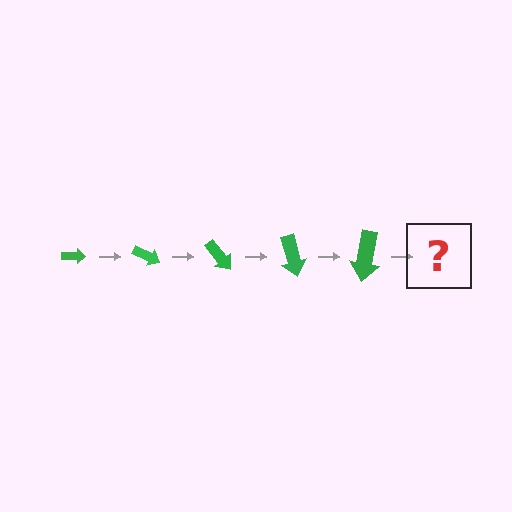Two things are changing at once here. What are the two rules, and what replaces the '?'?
The two rules are that the arrow grows larger each step and it rotates 25 degrees each step. The '?' should be an arrow, larger than the previous one and rotated 125 degrees from the start.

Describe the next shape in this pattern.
It should be an arrow, larger than the previous one and rotated 125 degrees from the start.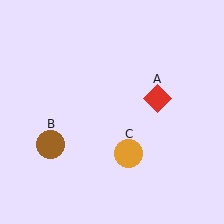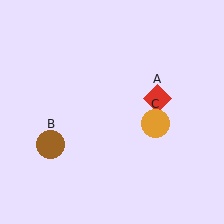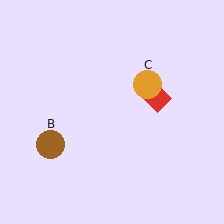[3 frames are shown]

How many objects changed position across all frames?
1 object changed position: orange circle (object C).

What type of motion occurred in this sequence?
The orange circle (object C) rotated counterclockwise around the center of the scene.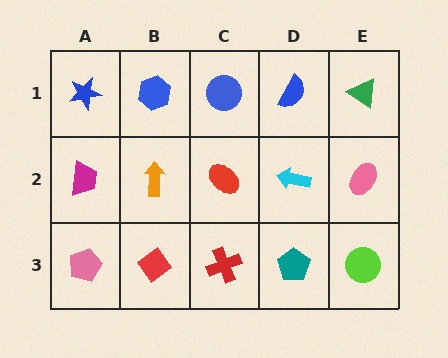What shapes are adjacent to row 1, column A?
A magenta trapezoid (row 2, column A), a blue hexagon (row 1, column B).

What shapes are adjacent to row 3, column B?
An orange arrow (row 2, column B), a pink pentagon (row 3, column A), a red cross (row 3, column C).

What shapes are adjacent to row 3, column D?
A cyan arrow (row 2, column D), a red cross (row 3, column C), a lime circle (row 3, column E).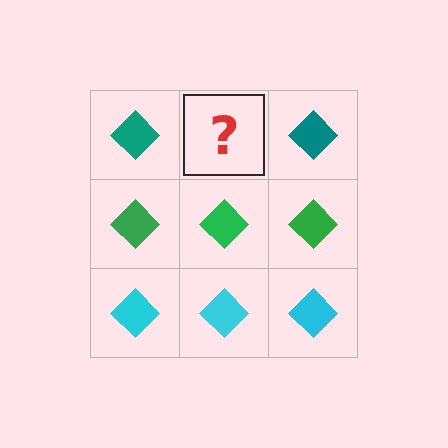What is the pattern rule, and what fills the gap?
The rule is that each row has a consistent color. The gap should be filled with a teal diamond.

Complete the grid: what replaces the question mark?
The question mark should be replaced with a teal diamond.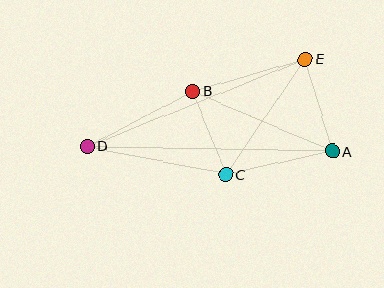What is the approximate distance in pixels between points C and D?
The distance between C and D is approximately 141 pixels.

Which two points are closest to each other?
Points B and C are closest to each other.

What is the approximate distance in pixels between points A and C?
The distance between A and C is approximately 109 pixels.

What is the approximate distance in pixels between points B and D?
The distance between B and D is approximately 119 pixels.